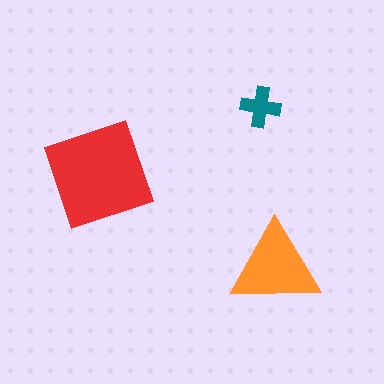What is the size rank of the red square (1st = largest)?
1st.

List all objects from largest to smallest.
The red square, the orange triangle, the teal cross.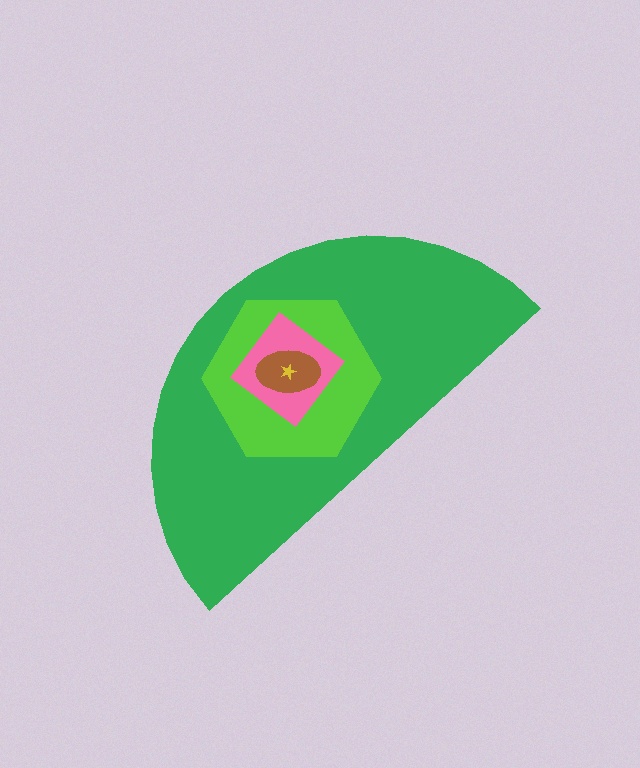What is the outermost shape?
The green semicircle.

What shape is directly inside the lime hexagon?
The pink diamond.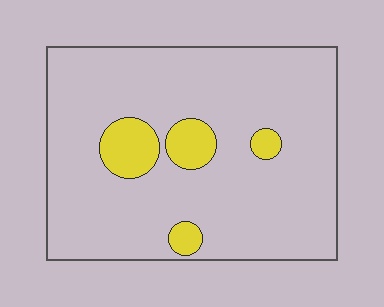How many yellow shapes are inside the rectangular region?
4.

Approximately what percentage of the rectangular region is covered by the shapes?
Approximately 10%.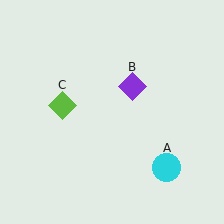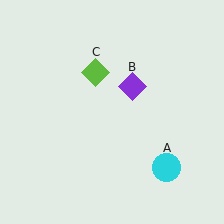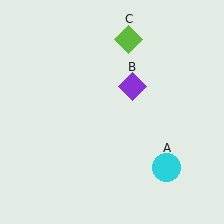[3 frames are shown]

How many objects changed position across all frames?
1 object changed position: lime diamond (object C).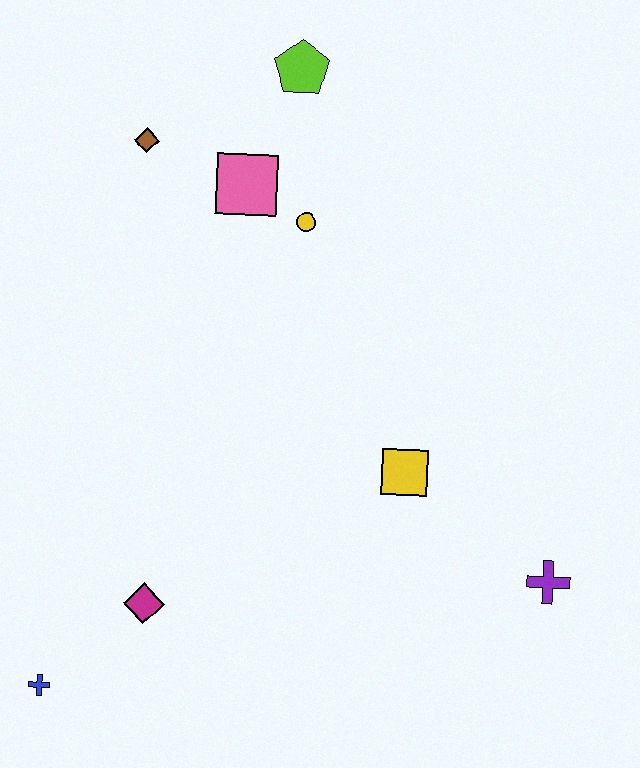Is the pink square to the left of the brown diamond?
No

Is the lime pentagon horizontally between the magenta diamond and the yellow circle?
Yes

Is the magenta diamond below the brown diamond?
Yes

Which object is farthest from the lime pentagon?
The blue cross is farthest from the lime pentagon.